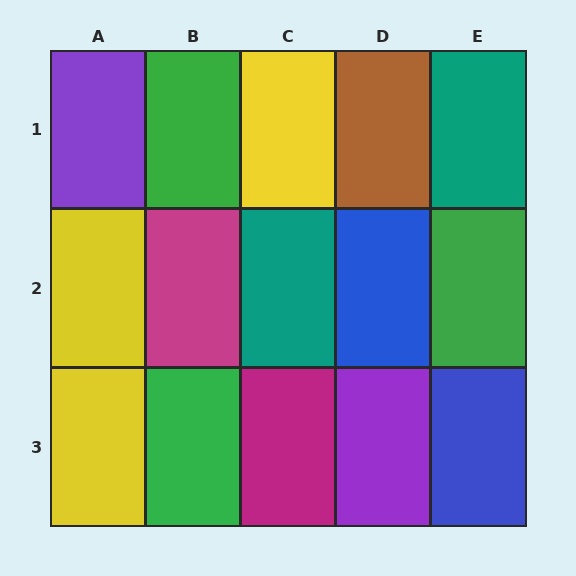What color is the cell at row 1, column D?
Brown.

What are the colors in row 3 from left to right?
Yellow, green, magenta, purple, blue.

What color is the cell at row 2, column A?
Yellow.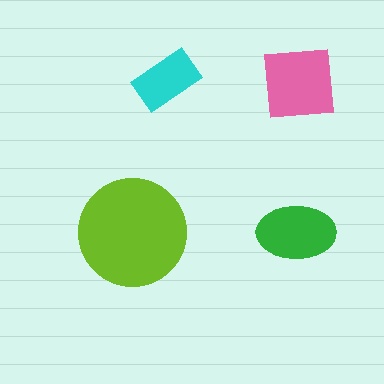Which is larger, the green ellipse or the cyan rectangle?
The green ellipse.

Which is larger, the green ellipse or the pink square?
The pink square.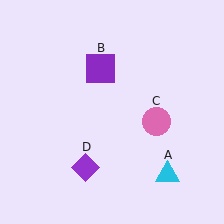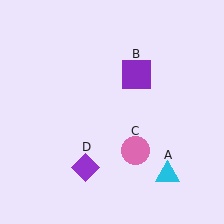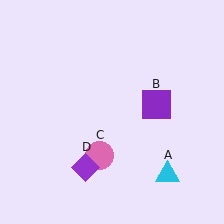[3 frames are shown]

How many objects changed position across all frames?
2 objects changed position: purple square (object B), pink circle (object C).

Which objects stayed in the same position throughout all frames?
Cyan triangle (object A) and purple diamond (object D) remained stationary.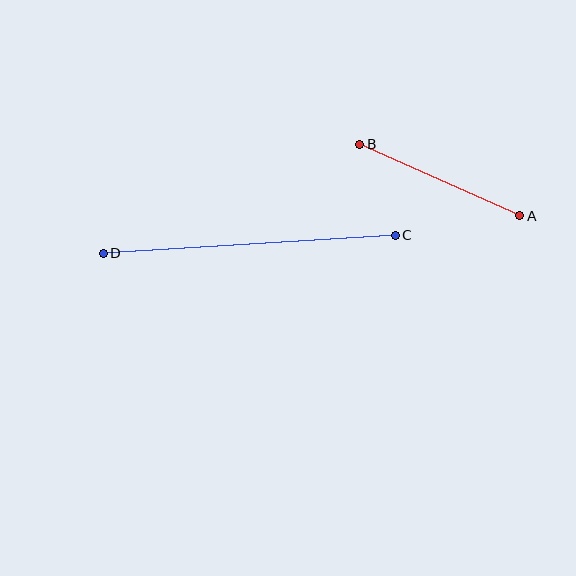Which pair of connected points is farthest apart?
Points C and D are farthest apart.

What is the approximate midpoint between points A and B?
The midpoint is at approximately (440, 180) pixels.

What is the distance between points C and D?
The distance is approximately 292 pixels.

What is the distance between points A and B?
The distance is approximately 175 pixels.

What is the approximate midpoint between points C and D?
The midpoint is at approximately (249, 244) pixels.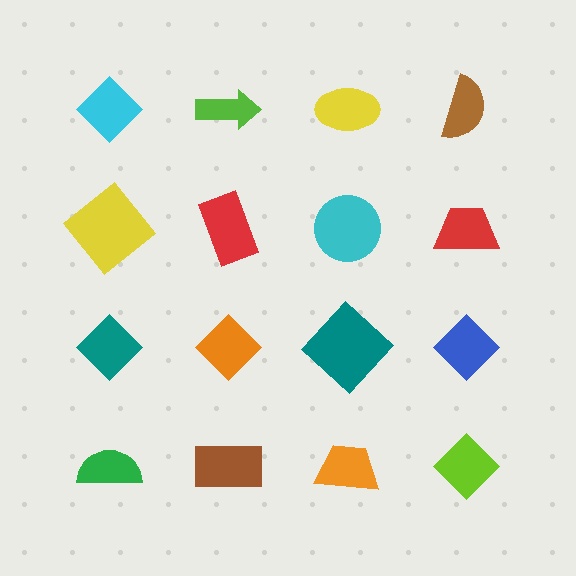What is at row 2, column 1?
A yellow diamond.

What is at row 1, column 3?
A yellow ellipse.